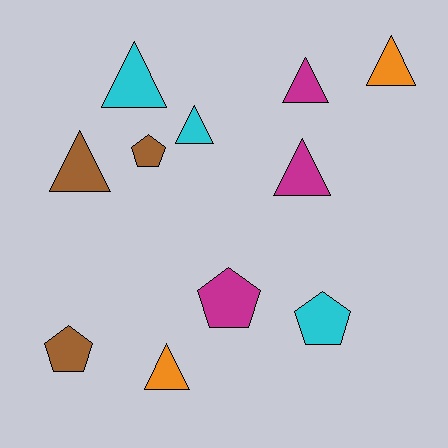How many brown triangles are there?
There is 1 brown triangle.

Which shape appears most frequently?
Triangle, with 7 objects.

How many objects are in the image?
There are 11 objects.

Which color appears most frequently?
Brown, with 3 objects.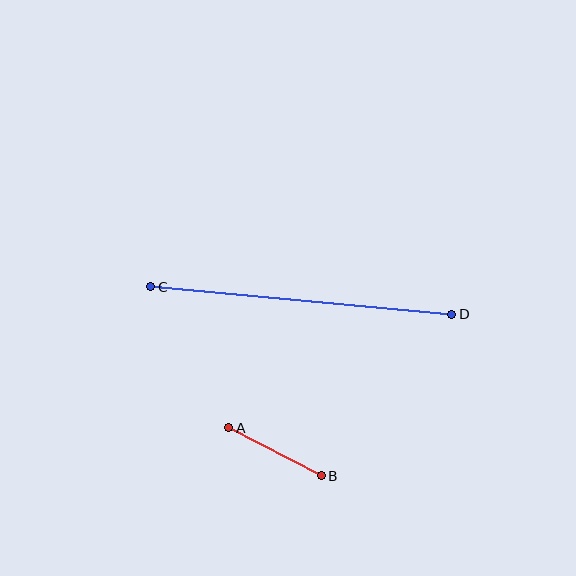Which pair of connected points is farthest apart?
Points C and D are farthest apart.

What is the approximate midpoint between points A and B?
The midpoint is at approximately (275, 452) pixels.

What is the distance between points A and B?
The distance is approximately 104 pixels.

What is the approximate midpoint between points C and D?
The midpoint is at approximately (301, 300) pixels.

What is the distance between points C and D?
The distance is approximately 302 pixels.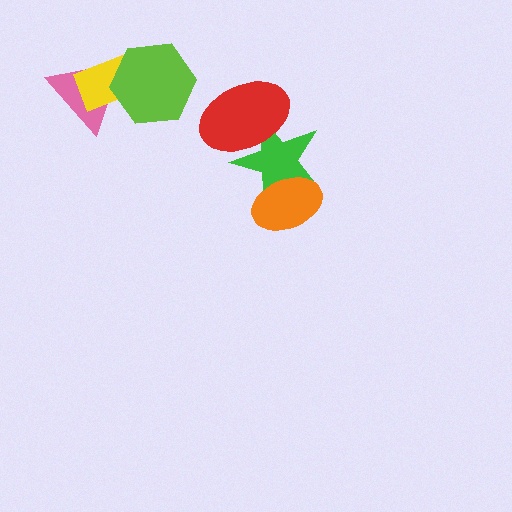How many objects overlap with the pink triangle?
2 objects overlap with the pink triangle.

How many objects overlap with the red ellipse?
1 object overlaps with the red ellipse.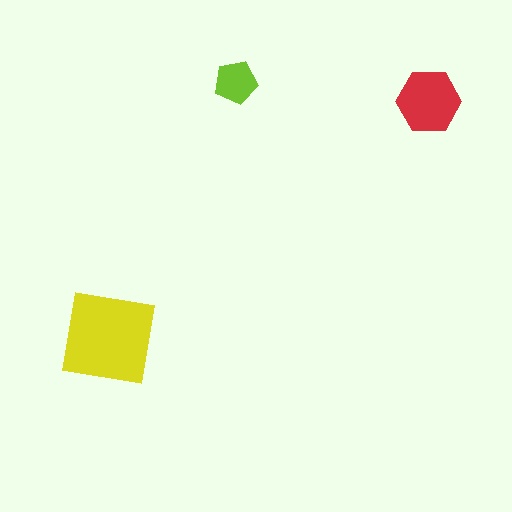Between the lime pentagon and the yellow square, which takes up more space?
The yellow square.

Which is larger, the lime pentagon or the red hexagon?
The red hexagon.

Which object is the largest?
The yellow square.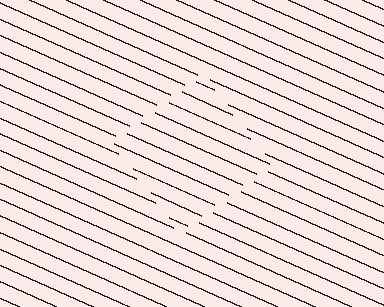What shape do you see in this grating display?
An illusory square. The interior of the shape contains the same grating, shifted by half a period — the contour is defined by the phase discontinuity where line-ends from the inner and outer gratings abut.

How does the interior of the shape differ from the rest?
The interior of the shape contains the same grating, shifted by half a period — the contour is defined by the phase discontinuity where line-ends from the inner and outer gratings abut.